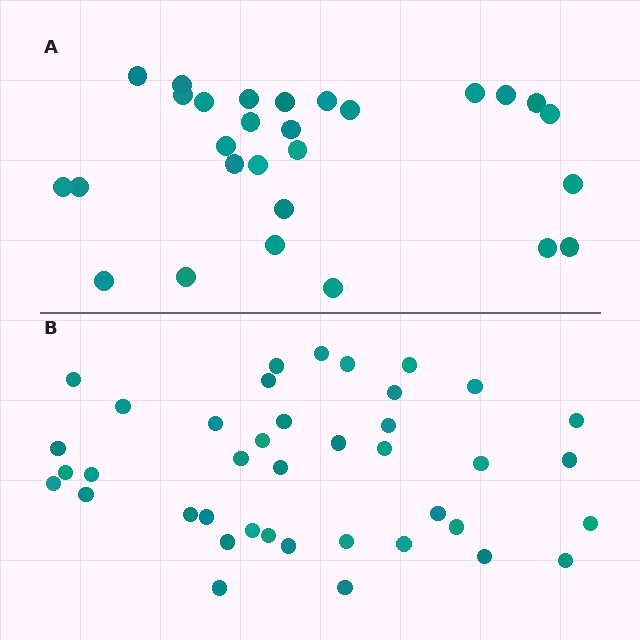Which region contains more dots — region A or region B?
Region B (the bottom region) has more dots.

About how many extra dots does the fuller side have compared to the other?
Region B has roughly 12 or so more dots than region A.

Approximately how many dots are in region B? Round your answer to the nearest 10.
About 40 dots.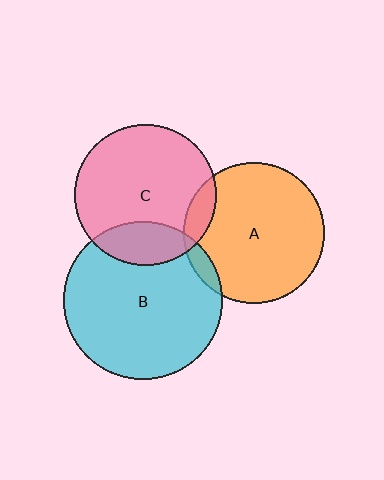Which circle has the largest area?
Circle B (cyan).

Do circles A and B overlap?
Yes.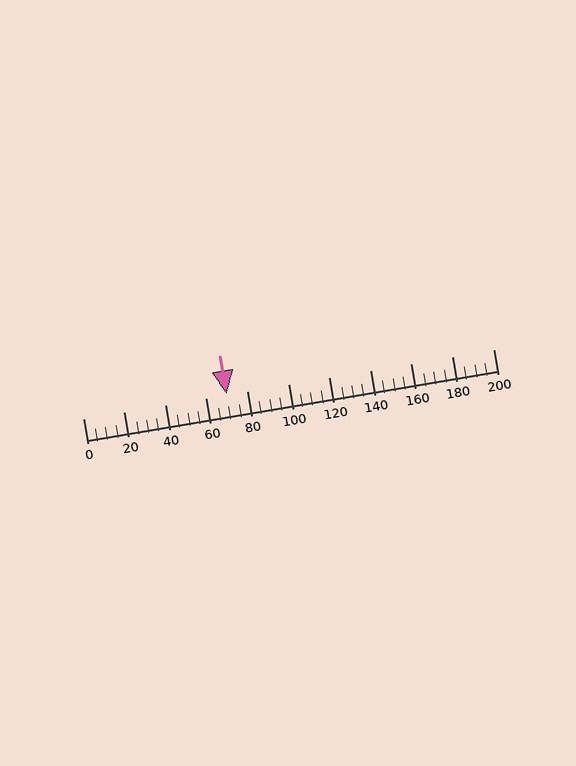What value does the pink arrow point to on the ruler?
The pink arrow points to approximately 70.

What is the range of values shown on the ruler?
The ruler shows values from 0 to 200.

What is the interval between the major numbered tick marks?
The major tick marks are spaced 20 units apart.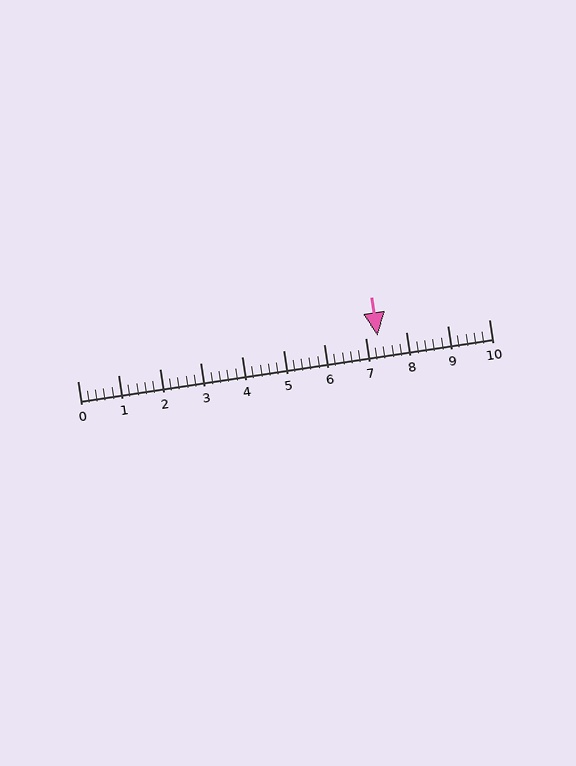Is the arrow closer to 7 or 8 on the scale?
The arrow is closer to 7.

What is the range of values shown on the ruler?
The ruler shows values from 0 to 10.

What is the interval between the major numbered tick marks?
The major tick marks are spaced 1 units apart.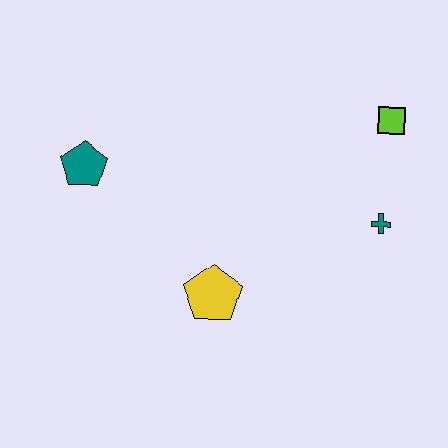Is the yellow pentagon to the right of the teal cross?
No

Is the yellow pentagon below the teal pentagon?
Yes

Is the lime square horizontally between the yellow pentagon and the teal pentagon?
No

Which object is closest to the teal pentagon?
The yellow pentagon is closest to the teal pentagon.